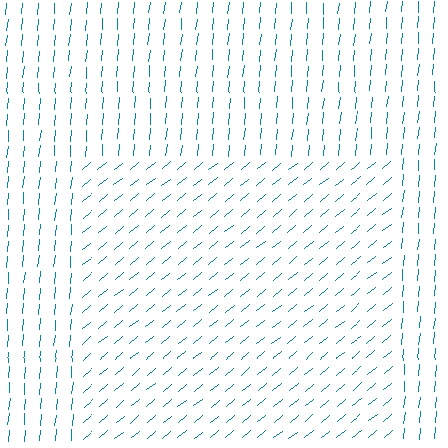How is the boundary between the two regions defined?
The boundary is defined purely by a change in line orientation (approximately 45 degrees difference). All lines are the same color and thickness.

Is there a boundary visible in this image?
Yes, there is a texture boundary formed by a change in line orientation.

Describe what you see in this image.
The image is filled with small teal line segments. A rectangle region in the image has lines oriented differently from the surrounding lines, creating a visible texture boundary.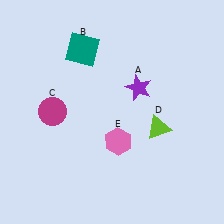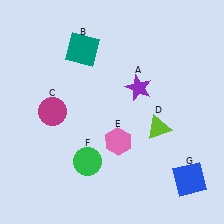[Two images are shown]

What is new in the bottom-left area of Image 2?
A green circle (F) was added in the bottom-left area of Image 2.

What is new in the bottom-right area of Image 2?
A blue square (G) was added in the bottom-right area of Image 2.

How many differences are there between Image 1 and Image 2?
There are 2 differences between the two images.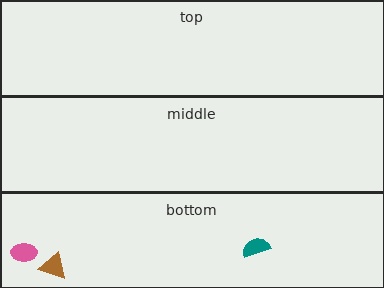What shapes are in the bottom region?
The brown triangle, the teal semicircle, the pink ellipse.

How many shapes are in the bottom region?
3.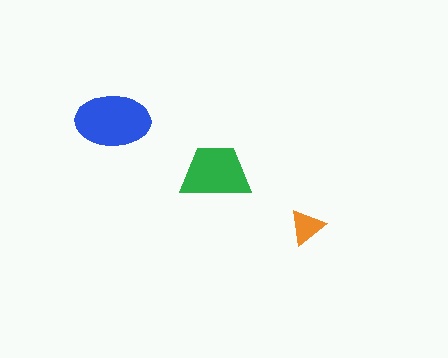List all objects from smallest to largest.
The orange triangle, the green trapezoid, the blue ellipse.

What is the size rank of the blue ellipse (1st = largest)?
1st.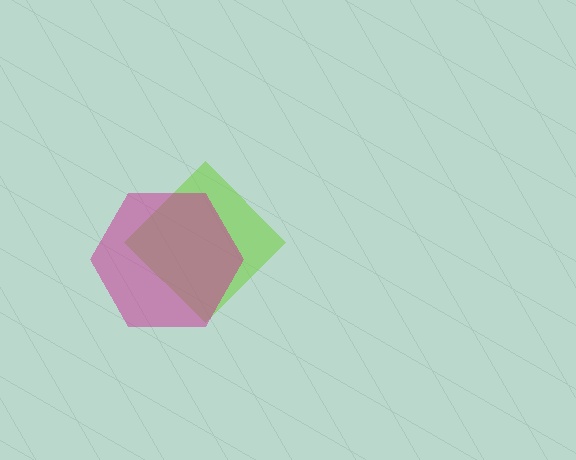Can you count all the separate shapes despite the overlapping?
Yes, there are 2 separate shapes.